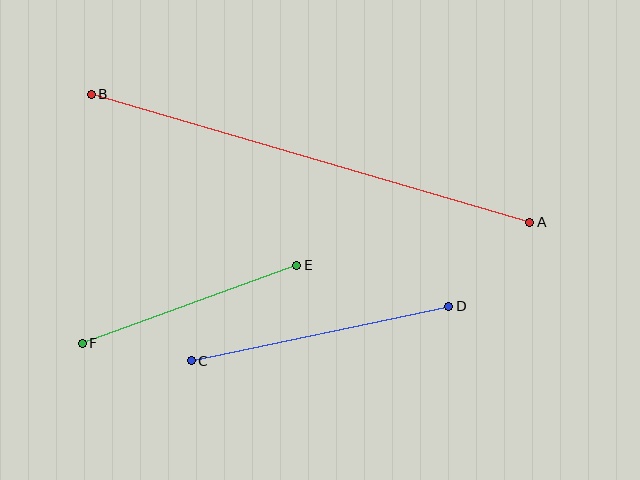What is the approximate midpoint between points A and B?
The midpoint is at approximately (310, 158) pixels.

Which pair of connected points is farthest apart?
Points A and B are farthest apart.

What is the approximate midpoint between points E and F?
The midpoint is at approximately (190, 304) pixels.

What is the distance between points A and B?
The distance is approximately 457 pixels.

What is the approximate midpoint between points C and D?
The midpoint is at approximately (320, 334) pixels.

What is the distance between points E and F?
The distance is approximately 228 pixels.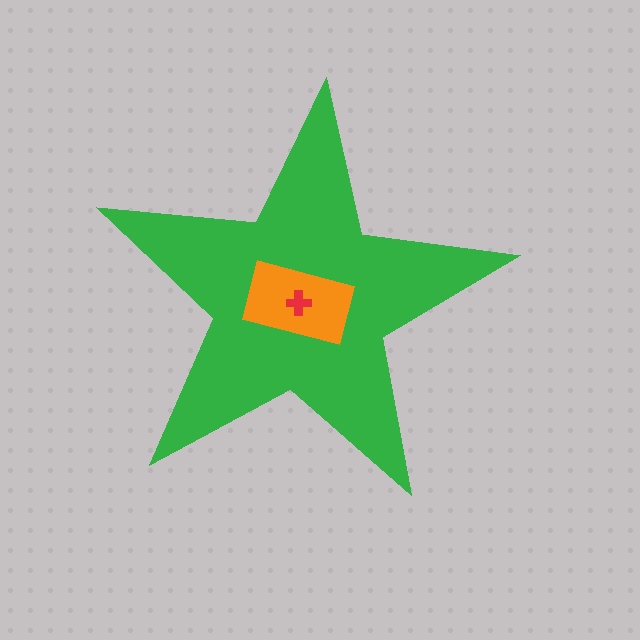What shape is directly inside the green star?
The orange rectangle.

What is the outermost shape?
The green star.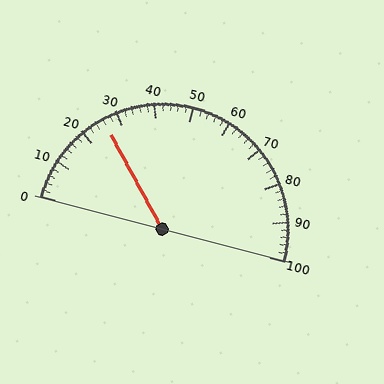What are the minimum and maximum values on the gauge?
The gauge ranges from 0 to 100.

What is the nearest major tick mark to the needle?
The nearest major tick mark is 30.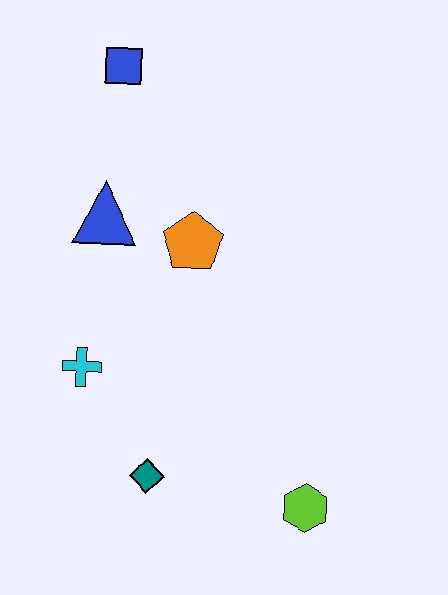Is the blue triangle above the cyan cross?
Yes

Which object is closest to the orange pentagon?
The blue triangle is closest to the orange pentagon.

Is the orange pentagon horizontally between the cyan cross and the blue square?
No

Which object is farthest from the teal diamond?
The blue square is farthest from the teal diamond.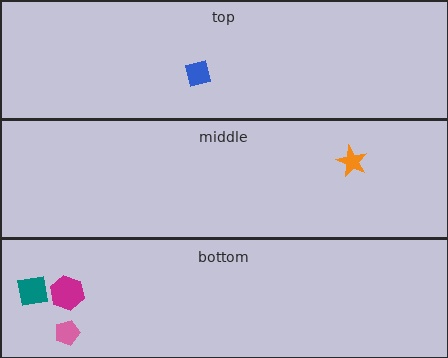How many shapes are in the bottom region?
3.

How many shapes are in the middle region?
1.